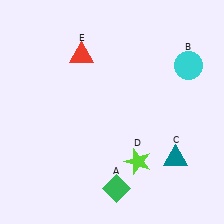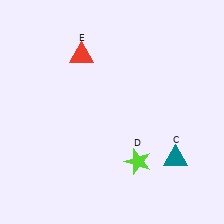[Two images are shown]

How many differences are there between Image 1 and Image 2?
There are 2 differences between the two images.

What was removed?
The cyan circle (B), the green diamond (A) were removed in Image 2.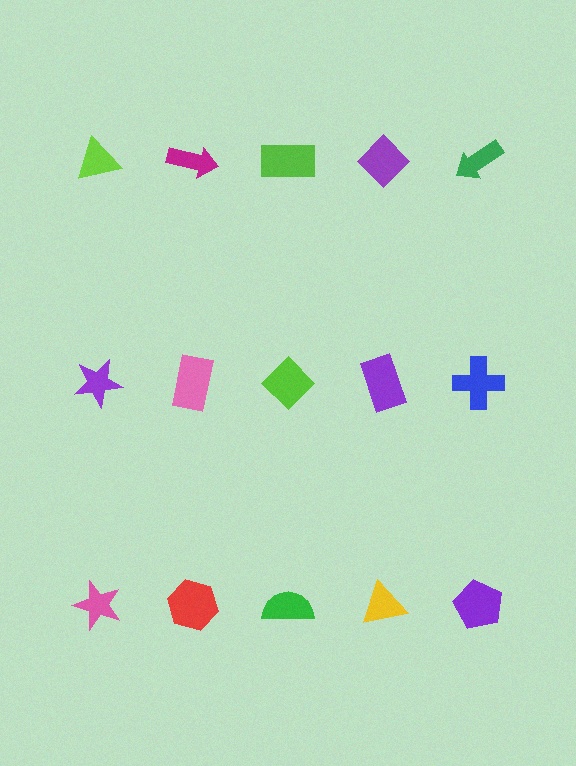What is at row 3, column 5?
A purple pentagon.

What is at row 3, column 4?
A yellow triangle.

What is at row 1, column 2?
A magenta arrow.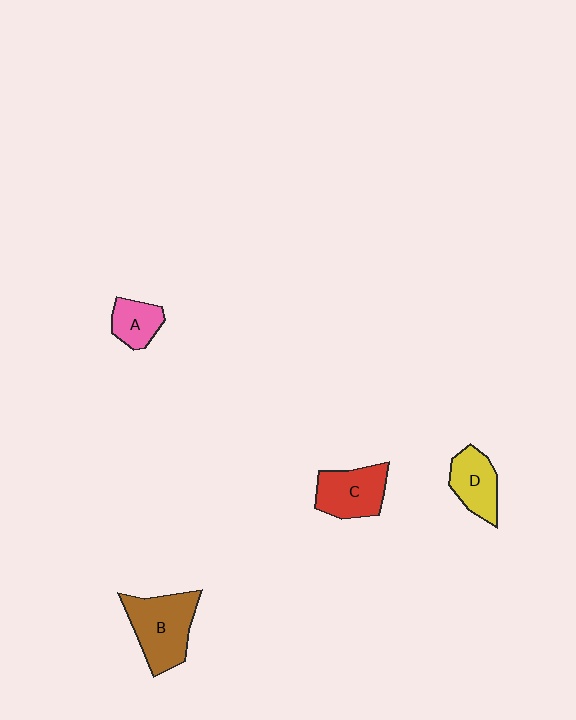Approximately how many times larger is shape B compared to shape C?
Approximately 1.3 times.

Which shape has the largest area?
Shape B (brown).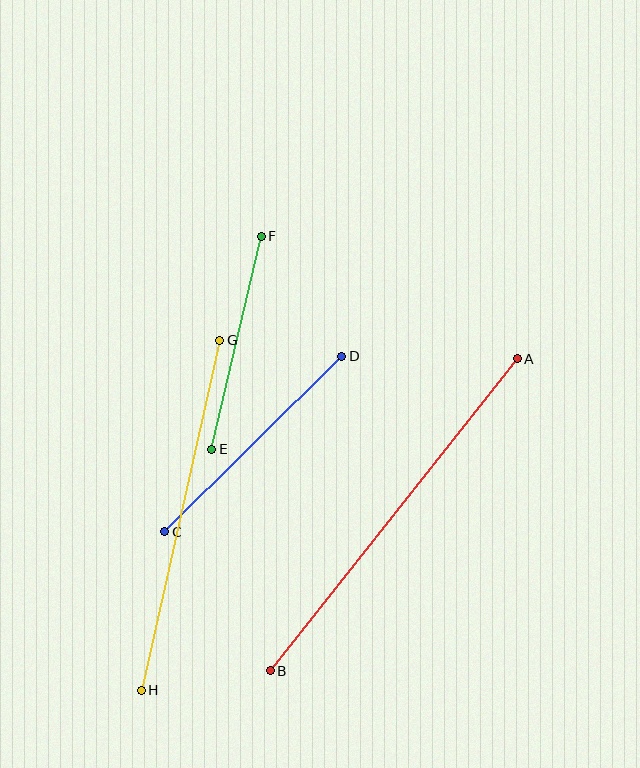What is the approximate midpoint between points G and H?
The midpoint is at approximately (180, 515) pixels.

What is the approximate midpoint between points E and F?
The midpoint is at approximately (236, 343) pixels.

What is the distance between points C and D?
The distance is approximately 249 pixels.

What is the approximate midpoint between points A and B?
The midpoint is at approximately (394, 515) pixels.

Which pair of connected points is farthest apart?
Points A and B are farthest apart.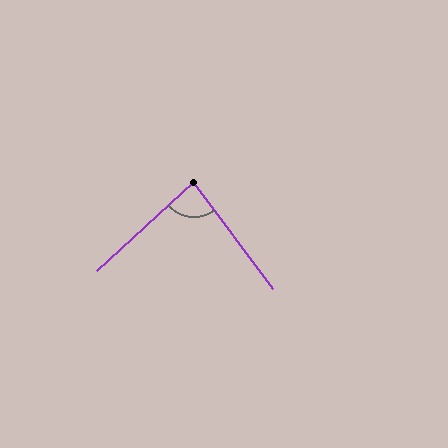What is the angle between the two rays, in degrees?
Approximately 84 degrees.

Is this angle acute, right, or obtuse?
It is acute.